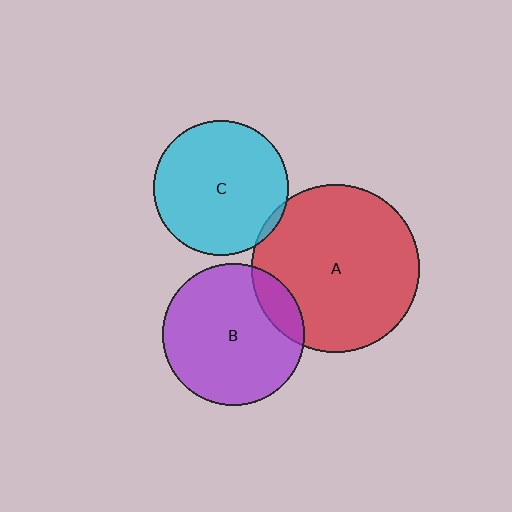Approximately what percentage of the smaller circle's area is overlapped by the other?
Approximately 15%.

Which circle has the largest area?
Circle A (red).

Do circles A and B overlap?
Yes.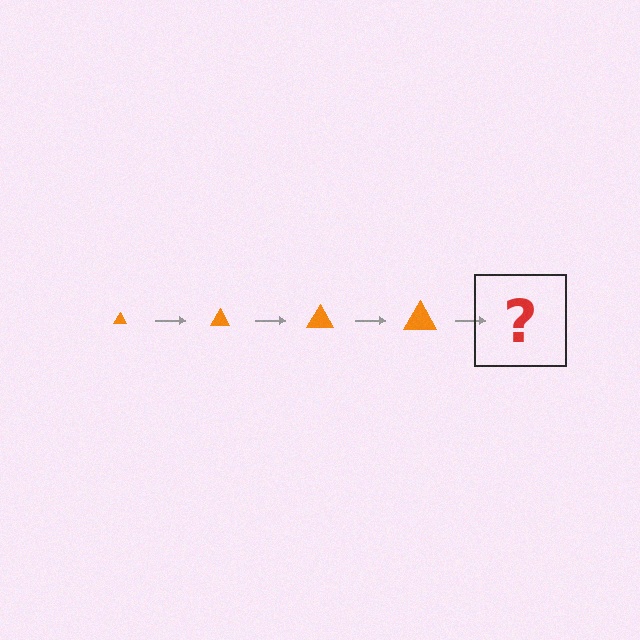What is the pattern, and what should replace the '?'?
The pattern is that the triangle gets progressively larger each step. The '?' should be an orange triangle, larger than the previous one.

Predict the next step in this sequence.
The next step is an orange triangle, larger than the previous one.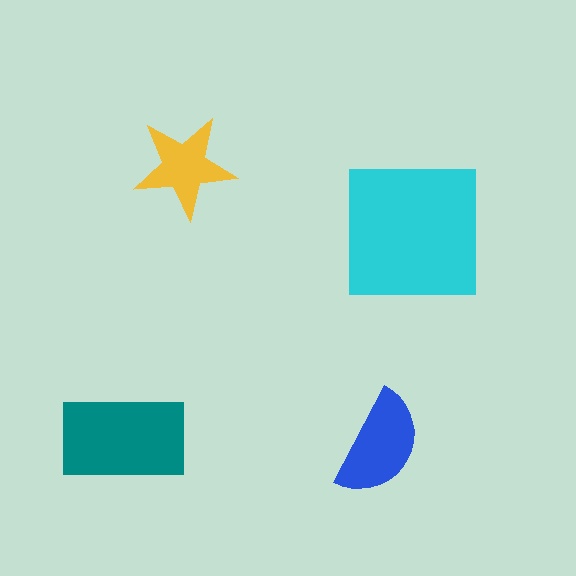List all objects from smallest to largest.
The yellow star, the blue semicircle, the teal rectangle, the cyan square.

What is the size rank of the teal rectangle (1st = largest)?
2nd.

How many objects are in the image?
There are 4 objects in the image.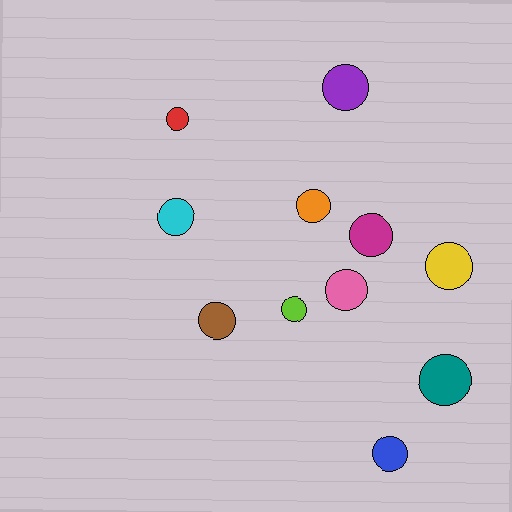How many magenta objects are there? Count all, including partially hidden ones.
There is 1 magenta object.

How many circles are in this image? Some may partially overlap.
There are 11 circles.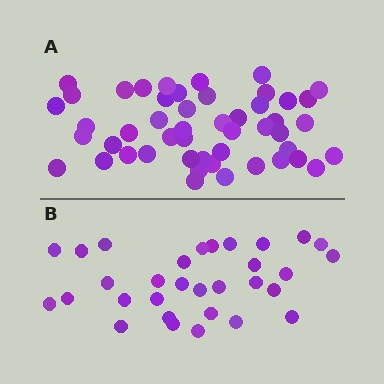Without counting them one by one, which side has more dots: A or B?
Region A (the top region) has more dots.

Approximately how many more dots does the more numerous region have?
Region A has approximately 20 more dots than region B.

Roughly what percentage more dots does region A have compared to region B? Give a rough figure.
About 60% more.